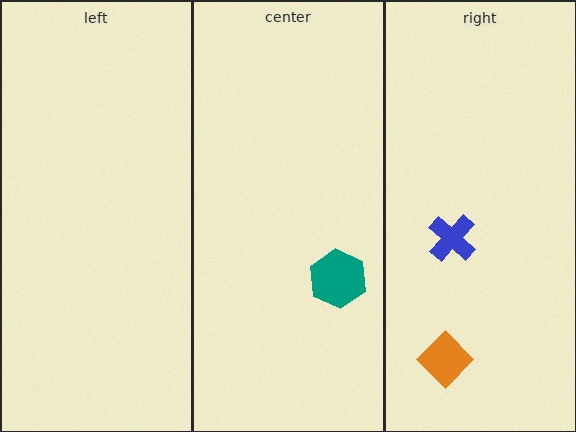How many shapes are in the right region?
2.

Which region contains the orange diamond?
The right region.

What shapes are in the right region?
The orange diamond, the blue cross.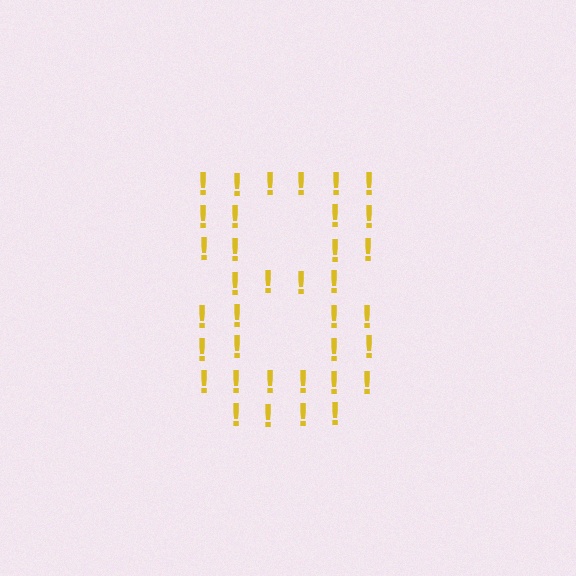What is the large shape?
The large shape is the digit 8.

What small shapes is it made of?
It is made of small exclamation marks.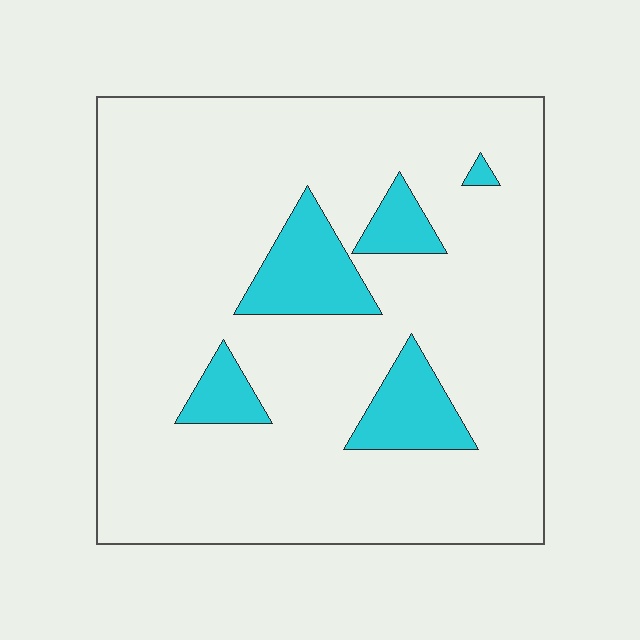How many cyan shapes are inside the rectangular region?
5.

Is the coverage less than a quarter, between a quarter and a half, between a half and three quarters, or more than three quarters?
Less than a quarter.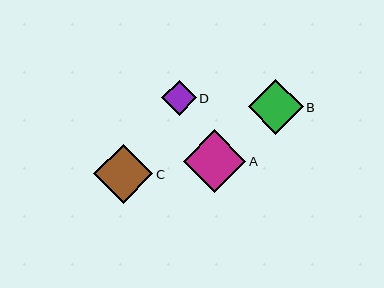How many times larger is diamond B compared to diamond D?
Diamond B is approximately 1.6 times the size of diamond D.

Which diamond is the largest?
Diamond A is the largest with a size of approximately 63 pixels.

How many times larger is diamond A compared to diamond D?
Diamond A is approximately 1.8 times the size of diamond D.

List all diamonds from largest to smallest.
From largest to smallest: A, C, B, D.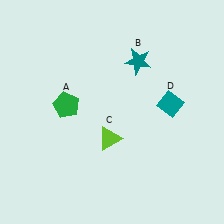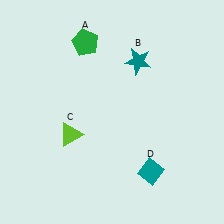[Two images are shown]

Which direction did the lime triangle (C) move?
The lime triangle (C) moved left.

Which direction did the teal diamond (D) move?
The teal diamond (D) moved down.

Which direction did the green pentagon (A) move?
The green pentagon (A) moved up.